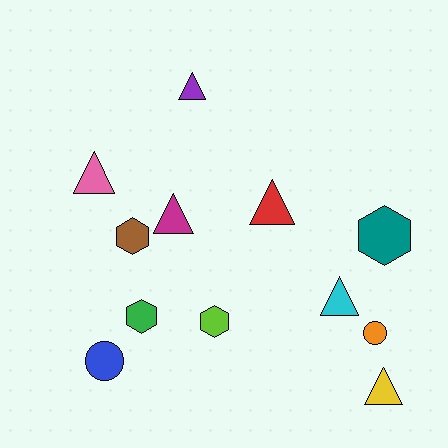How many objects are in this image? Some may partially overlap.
There are 12 objects.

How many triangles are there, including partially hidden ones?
There are 6 triangles.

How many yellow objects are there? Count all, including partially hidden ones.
There is 1 yellow object.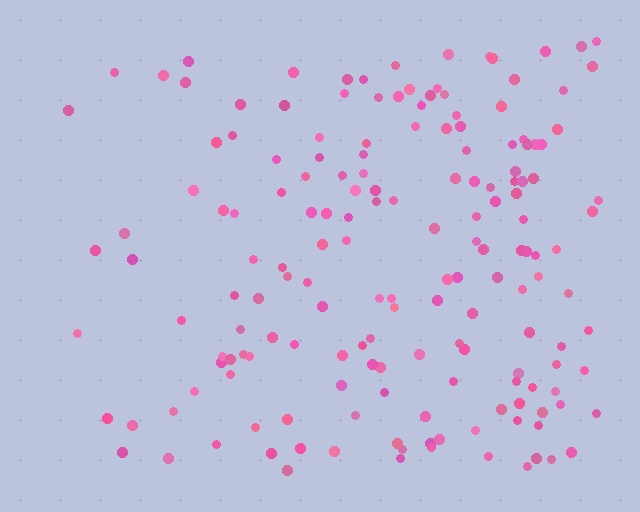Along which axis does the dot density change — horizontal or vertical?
Horizontal.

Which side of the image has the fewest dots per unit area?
The left.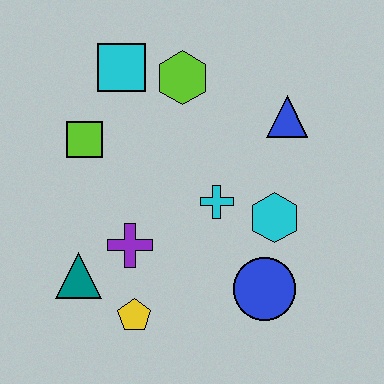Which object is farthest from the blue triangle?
The teal triangle is farthest from the blue triangle.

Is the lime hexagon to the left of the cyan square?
No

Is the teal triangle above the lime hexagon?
No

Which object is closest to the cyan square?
The lime hexagon is closest to the cyan square.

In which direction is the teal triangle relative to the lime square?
The teal triangle is below the lime square.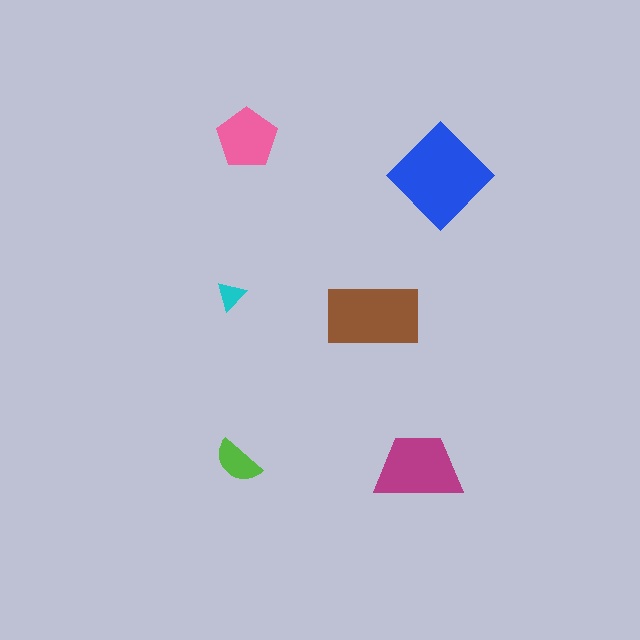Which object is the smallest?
The cyan triangle.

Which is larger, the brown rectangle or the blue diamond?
The blue diamond.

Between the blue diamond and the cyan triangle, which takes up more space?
The blue diamond.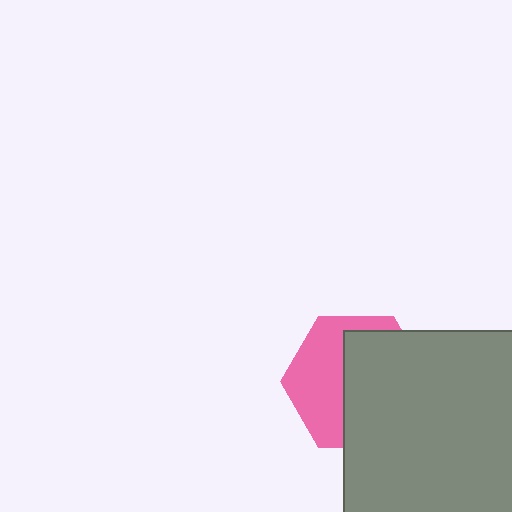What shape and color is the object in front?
The object in front is a gray square.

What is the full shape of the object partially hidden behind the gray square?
The partially hidden object is a pink hexagon.